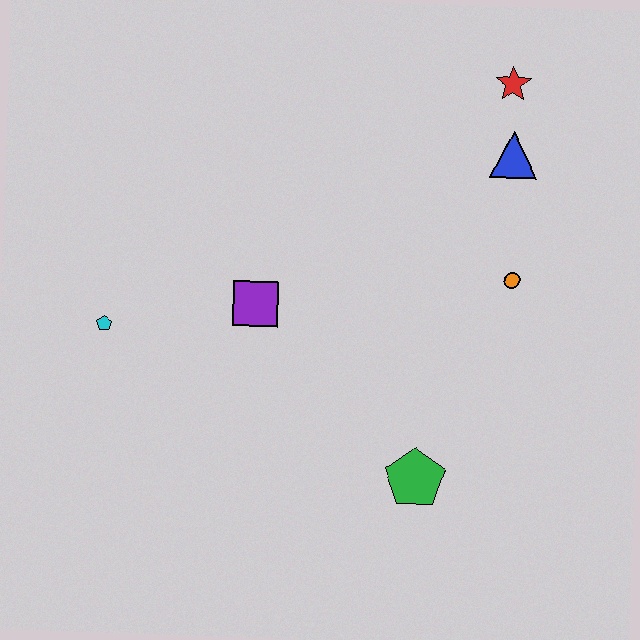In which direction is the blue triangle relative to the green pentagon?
The blue triangle is above the green pentagon.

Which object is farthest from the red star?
The cyan pentagon is farthest from the red star.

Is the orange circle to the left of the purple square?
No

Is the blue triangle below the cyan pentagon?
No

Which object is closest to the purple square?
The cyan pentagon is closest to the purple square.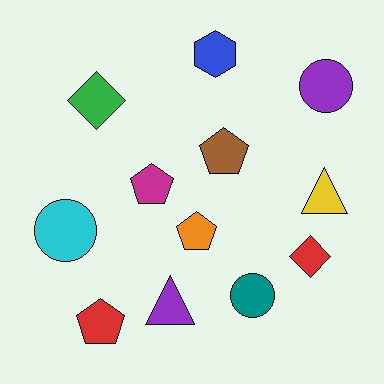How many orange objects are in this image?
There is 1 orange object.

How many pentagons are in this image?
There are 4 pentagons.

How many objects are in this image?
There are 12 objects.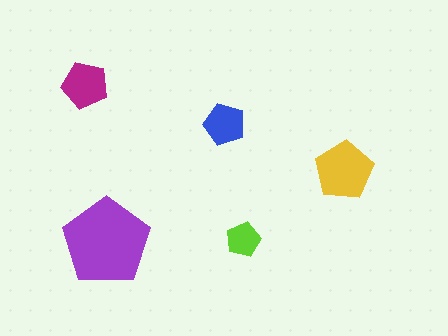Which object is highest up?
The magenta pentagon is topmost.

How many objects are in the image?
There are 5 objects in the image.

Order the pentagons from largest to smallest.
the purple one, the yellow one, the magenta one, the blue one, the lime one.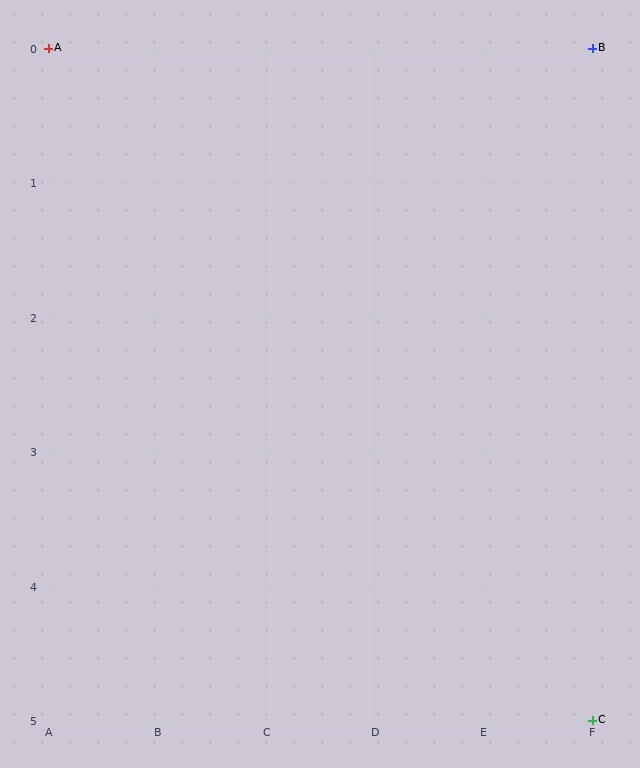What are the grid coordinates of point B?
Point B is at grid coordinates (F, 0).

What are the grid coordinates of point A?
Point A is at grid coordinates (A, 0).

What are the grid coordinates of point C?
Point C is at grid coordinates (F, 5).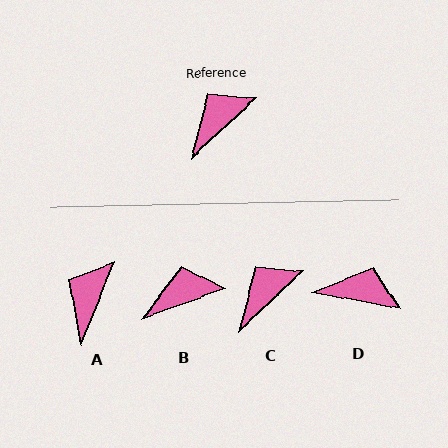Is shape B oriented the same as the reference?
No, it is off by about 23 degrees.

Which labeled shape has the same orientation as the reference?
C.